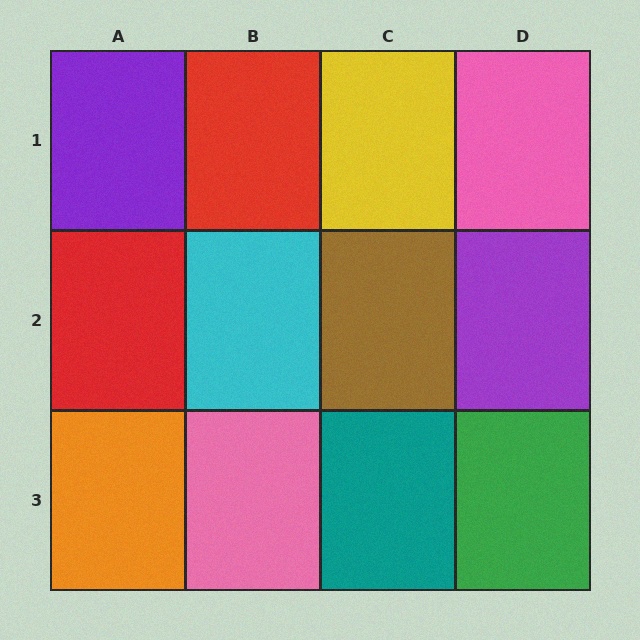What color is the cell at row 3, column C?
Teal.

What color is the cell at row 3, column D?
Green.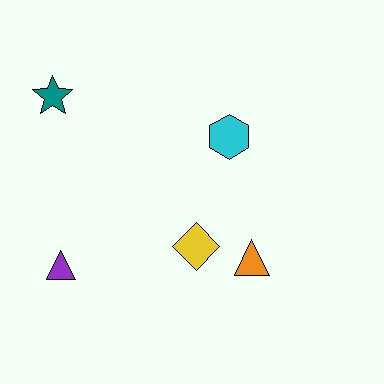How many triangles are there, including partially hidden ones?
There are 2 triangles.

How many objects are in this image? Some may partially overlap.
There are 5 objects.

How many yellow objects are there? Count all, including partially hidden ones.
There is 1 yellow object.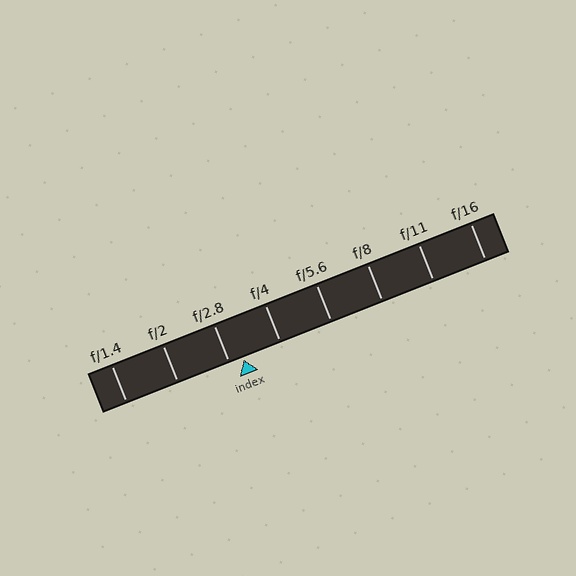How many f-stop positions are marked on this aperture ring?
There are 8 f-stop positions marked.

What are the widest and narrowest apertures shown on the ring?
The widest aperture shown is f/1.4 and the narrowest is f/16.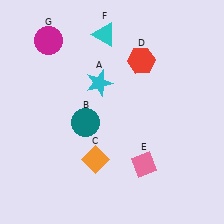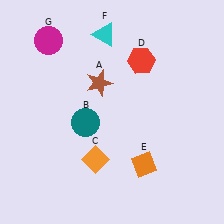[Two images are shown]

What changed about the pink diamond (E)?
In Image 1, E is pink. In Image 2, it changed to orange.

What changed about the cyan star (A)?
In Image 1, A is cyan. In Image 2, it changed to brown.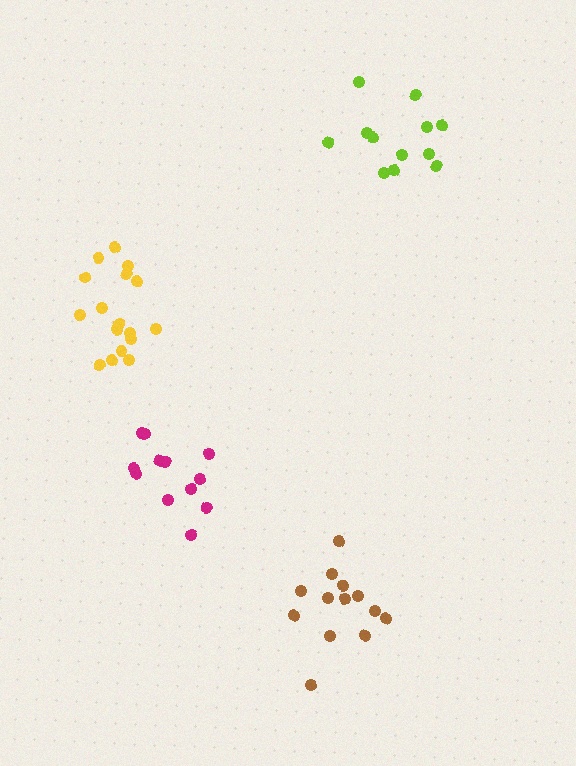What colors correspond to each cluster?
The clusters are colored: yellow, brown, lime, magenta.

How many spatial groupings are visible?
There are 4 spatial groupings.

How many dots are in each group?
Group 1: 17 dots, Group 2: 13 dots, Group 3: 12 dots, Group 4: 12 dots (54 total).